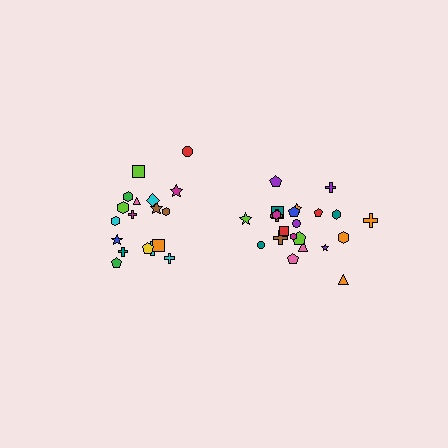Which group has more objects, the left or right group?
The right group.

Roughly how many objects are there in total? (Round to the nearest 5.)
Roughly 40 objects in total.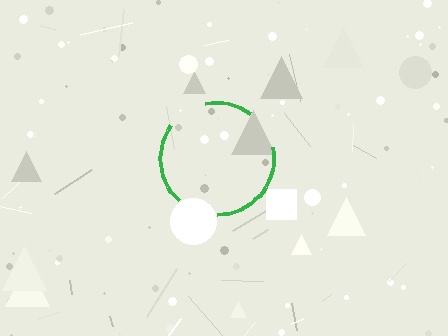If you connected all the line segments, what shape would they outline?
They would outline a circle.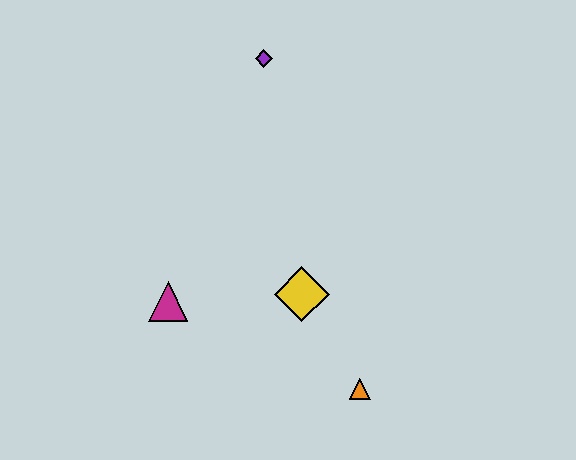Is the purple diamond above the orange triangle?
Yes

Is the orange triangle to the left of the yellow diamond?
No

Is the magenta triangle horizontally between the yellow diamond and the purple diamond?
No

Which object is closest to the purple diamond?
The yellow diamond is closest to the purple diamond.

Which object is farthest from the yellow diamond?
The purple diamond is farthest from the yellow diamond.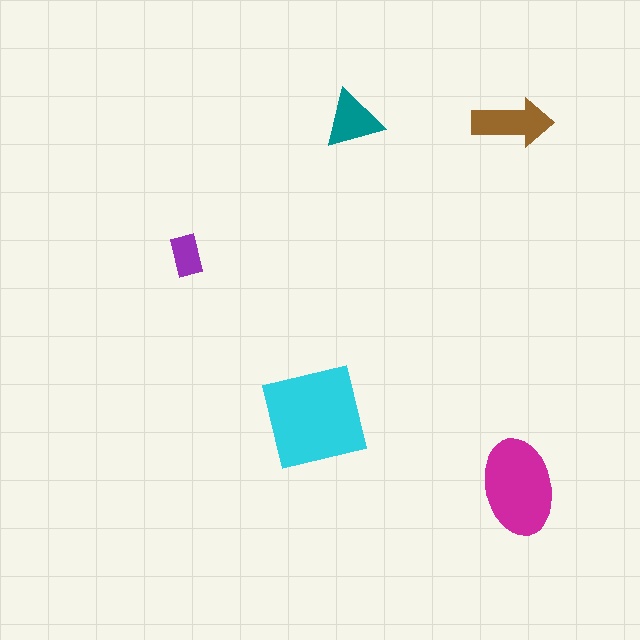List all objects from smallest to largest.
The purple rectangle, the teal triangle, the brown arrow, the magenta ellipse, the cyan square.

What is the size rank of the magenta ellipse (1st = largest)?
2nd.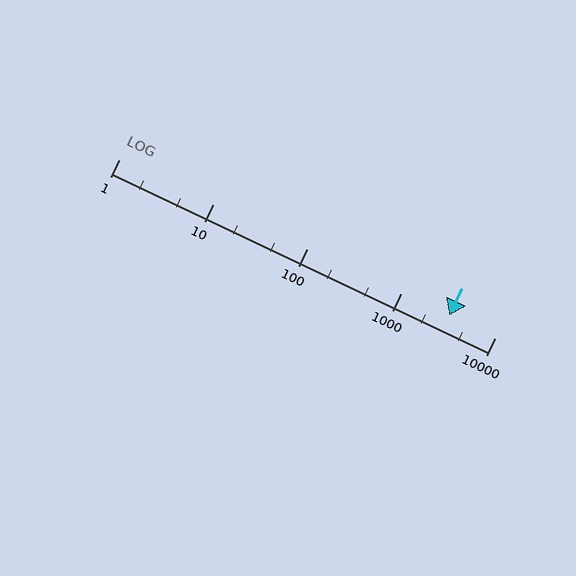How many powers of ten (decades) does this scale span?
The scale spans 4 decades, from 1 to 10000.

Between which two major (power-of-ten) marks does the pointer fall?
The pointer is between 1000 and 10000.